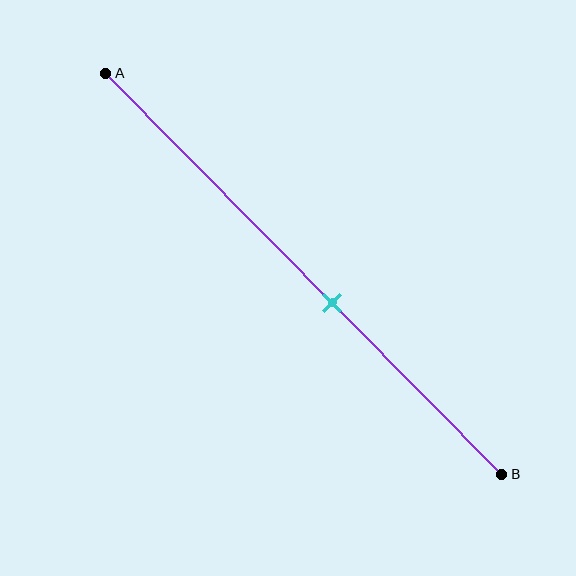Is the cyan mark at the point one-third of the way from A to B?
No, the mark is at about 55% from A, not at the 33% one-third point.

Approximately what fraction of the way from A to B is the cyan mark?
The cyan mark is approximately 55% of the way from A to B.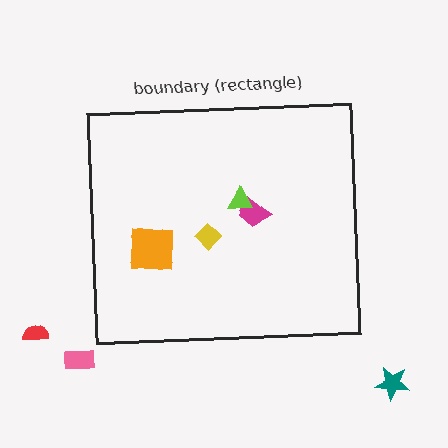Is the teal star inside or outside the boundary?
Outside.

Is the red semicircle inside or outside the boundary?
Outside.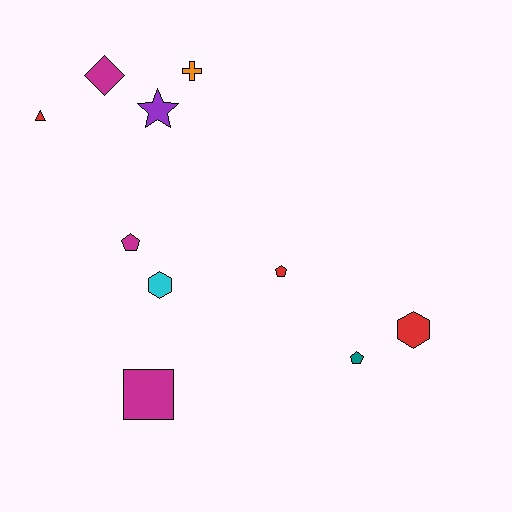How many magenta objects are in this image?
There are 3 magenta objects.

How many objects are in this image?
There are 10 objects.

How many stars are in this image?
There is 1 star.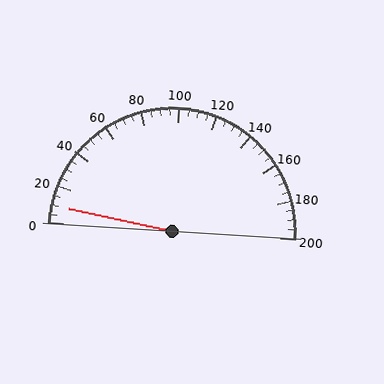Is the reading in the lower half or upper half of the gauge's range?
The reading is in the lower half of the range (0 to 200).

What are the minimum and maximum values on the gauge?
The gauge ranges from 0 to 200.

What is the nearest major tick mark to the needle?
The nearest major tick mark is 0.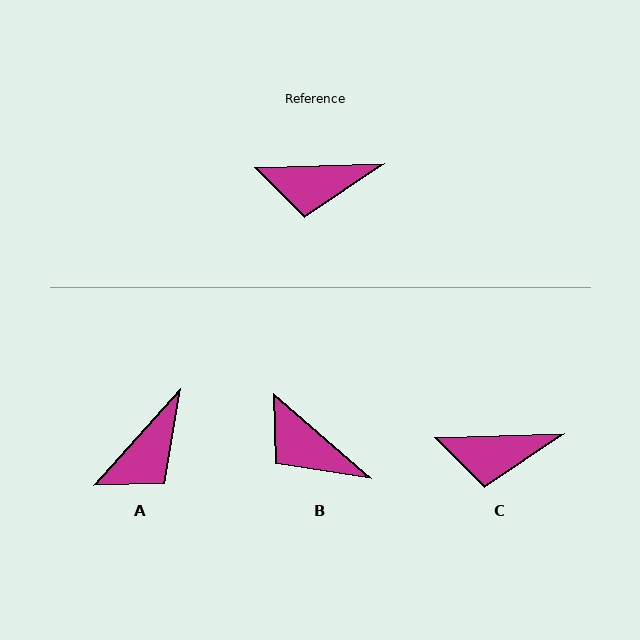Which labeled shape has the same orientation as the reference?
C.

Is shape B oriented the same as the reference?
No, it is off by about 43 degrees.